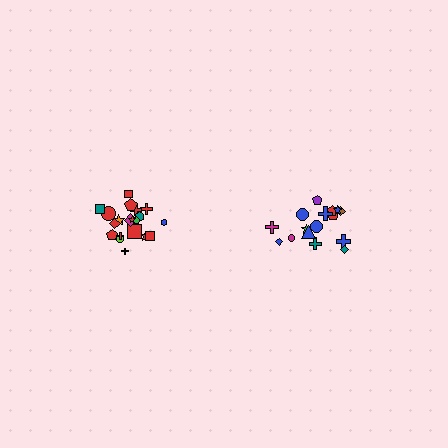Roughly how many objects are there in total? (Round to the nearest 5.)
Roughly 40 objects in total.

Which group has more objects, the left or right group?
The left group.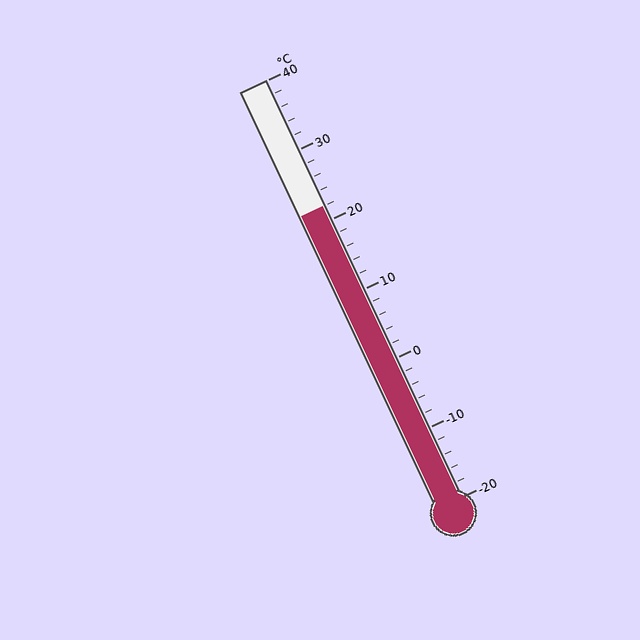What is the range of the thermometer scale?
The thermometer scale ranges from -20°C to 40°C.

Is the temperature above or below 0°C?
The temperature is above 0°C.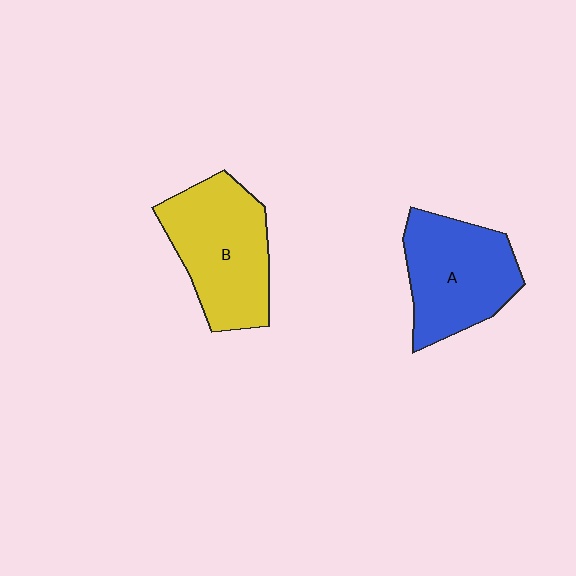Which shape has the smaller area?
Shape A (blue).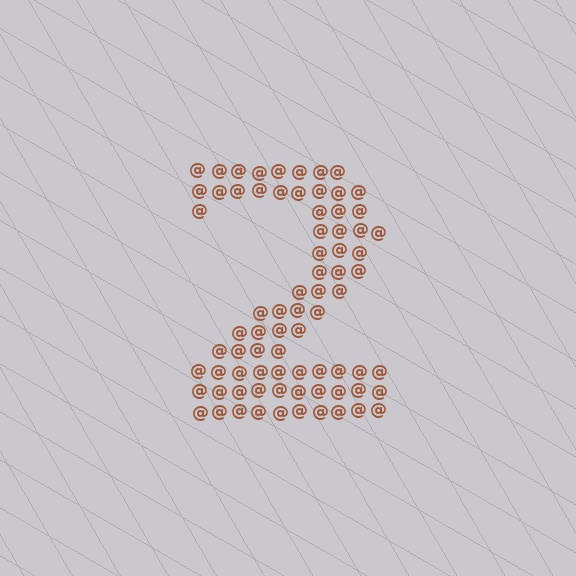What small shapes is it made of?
It is made of small at signs.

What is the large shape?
The large shape is the digit 2.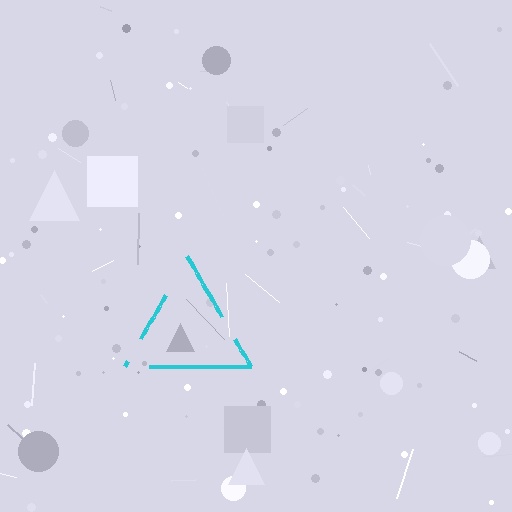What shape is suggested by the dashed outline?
The dashed outline suggests a triangle.